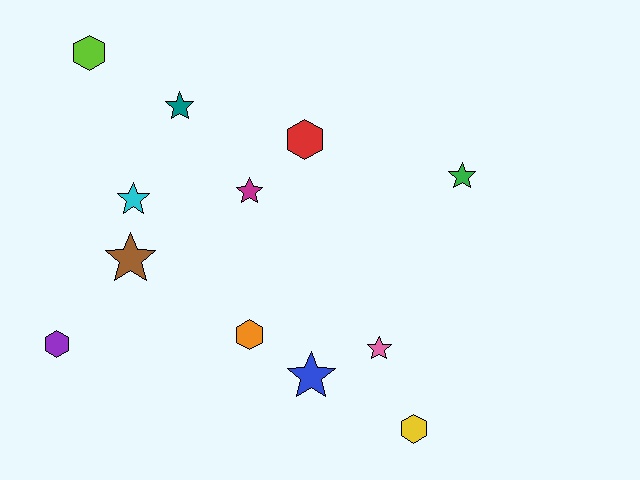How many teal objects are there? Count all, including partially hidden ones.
There is 1 teal object.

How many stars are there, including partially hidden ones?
There are 7 stars.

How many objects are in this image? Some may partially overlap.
There are 12 objects.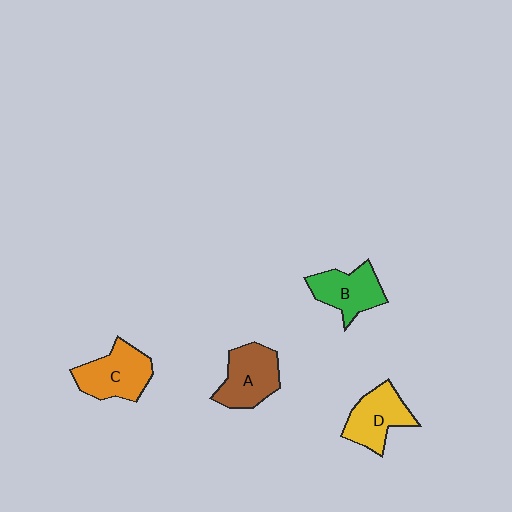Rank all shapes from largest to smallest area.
From largest to smallest: C (orange), A (brown), D (yellow), B (green).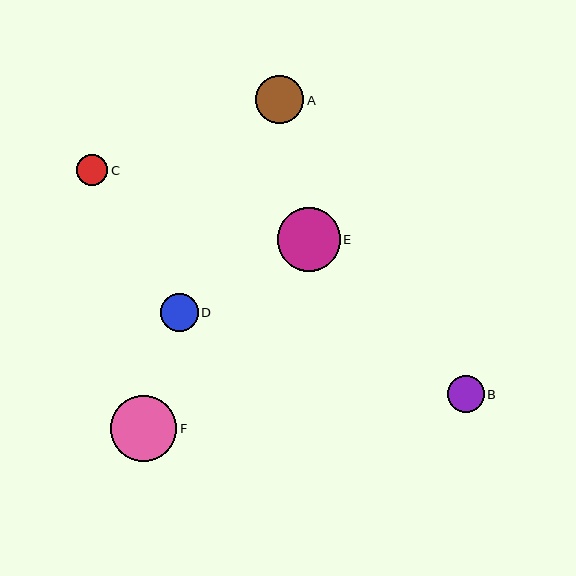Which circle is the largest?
Circle F is the largest with a size of approximately 66 pixels.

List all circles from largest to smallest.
From largest to smallest: F, E, A, D, B, C.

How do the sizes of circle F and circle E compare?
Circle F and circle E are approximately the same size.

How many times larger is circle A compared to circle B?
Circle A is approximately 1.3 times the size of circle B.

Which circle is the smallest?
Circle C is the smallest with a size of approximately 31 pixels.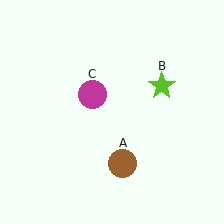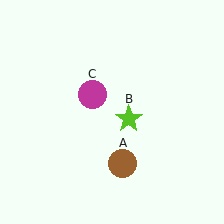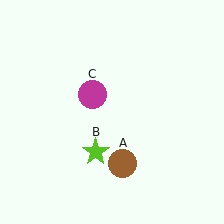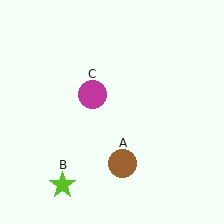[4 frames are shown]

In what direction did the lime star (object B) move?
The lime star (object B) moved down and to the left.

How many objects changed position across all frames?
1 object changed position: lime star (object B).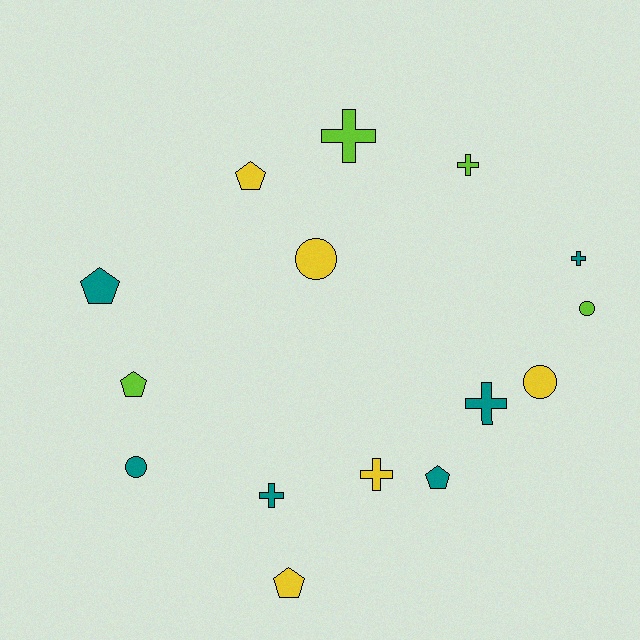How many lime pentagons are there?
There is 1 lime pentagon.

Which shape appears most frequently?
Cross, with 6 objects.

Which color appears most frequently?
Teal, with 6 objects.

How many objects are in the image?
There are 15 objects.